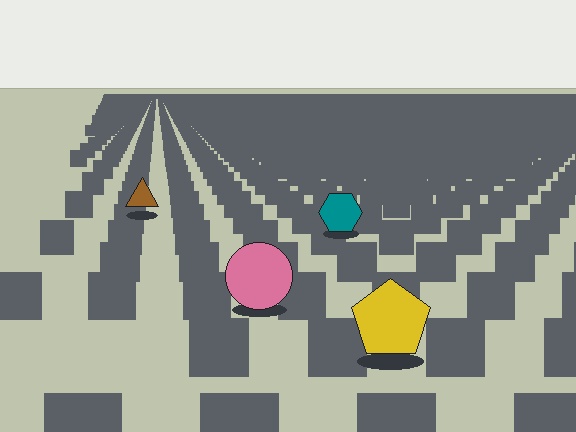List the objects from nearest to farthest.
From nearest to farthest: the yellow pentagon, the pink circle, the teal hexagon, the brown triangle.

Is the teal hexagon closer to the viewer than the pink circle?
No. The pink circle is closer — you can tell from the texture gradient: the ground texture is coarser near it.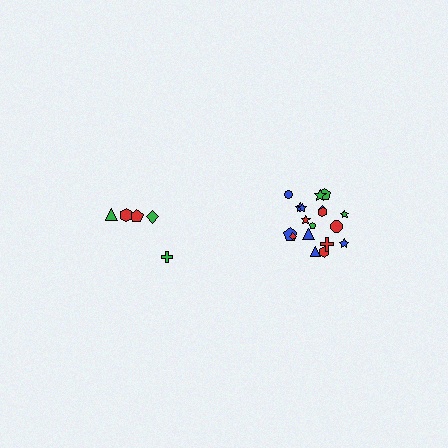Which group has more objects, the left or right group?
The right group.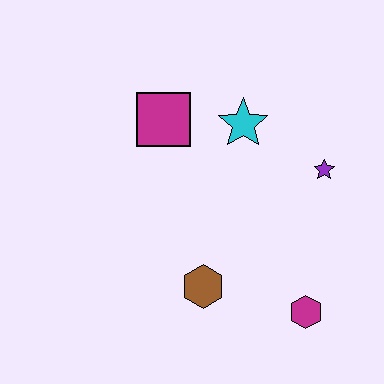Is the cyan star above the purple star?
Yes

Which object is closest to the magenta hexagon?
The brown hexagon is closest to the magenta hexagon.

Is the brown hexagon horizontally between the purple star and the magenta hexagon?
No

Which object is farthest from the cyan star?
The magenta hexagon is farthest from the cyan star.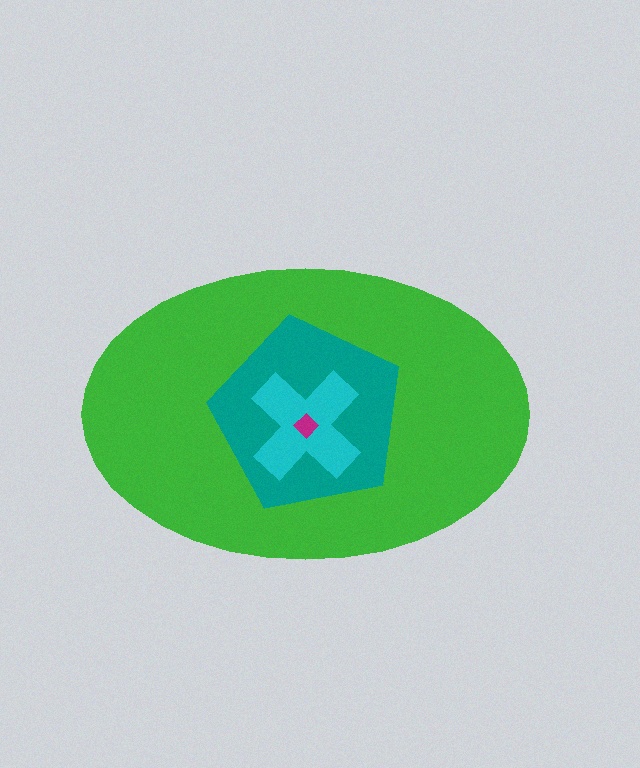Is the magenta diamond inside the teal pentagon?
Yes.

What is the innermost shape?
The magenta diamond.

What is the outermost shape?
The green ellipse.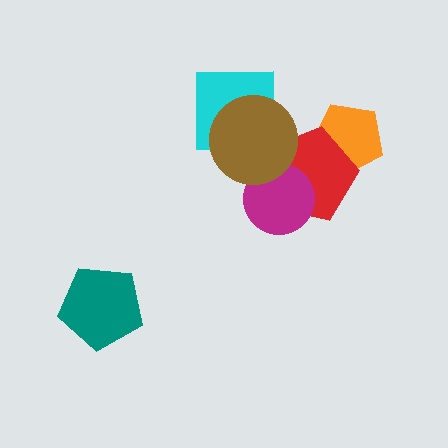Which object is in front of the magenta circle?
The brown circle is in front of the magenta circle.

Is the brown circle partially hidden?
No, no other shape covers it.